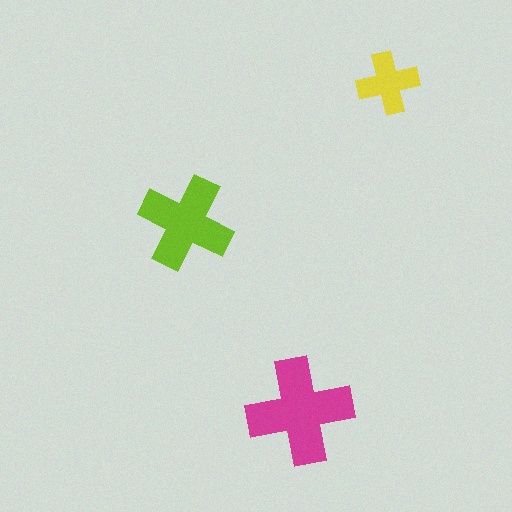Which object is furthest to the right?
The yellow cross is rightmost.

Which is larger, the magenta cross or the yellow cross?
The magenta one.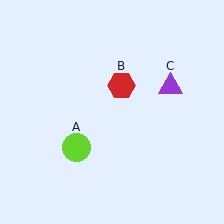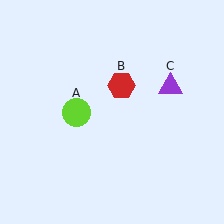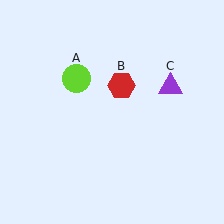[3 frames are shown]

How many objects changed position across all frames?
1 object changed position: lime circle (object A).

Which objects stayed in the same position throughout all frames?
Red hexagon (object B) and purple triangle (object C) remained stationary.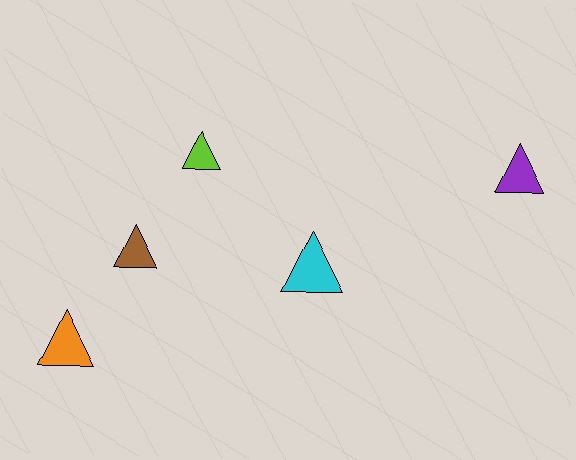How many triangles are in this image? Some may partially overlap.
There are 5 triangles.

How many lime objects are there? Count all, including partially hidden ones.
There is 1 lime object.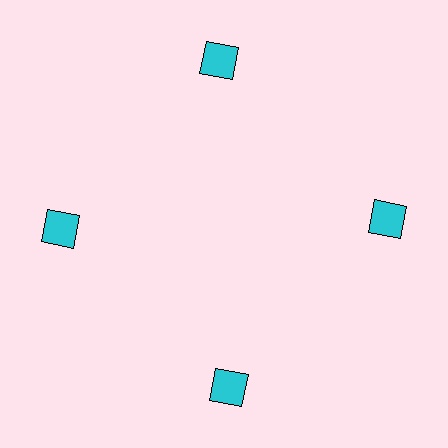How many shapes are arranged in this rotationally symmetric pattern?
There are 4 shapes, arranged in 4 groups of 1.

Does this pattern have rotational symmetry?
Yes, this pattern has 4-fold rotational symmetry. It looks the same after rotating 90 degrees around the center.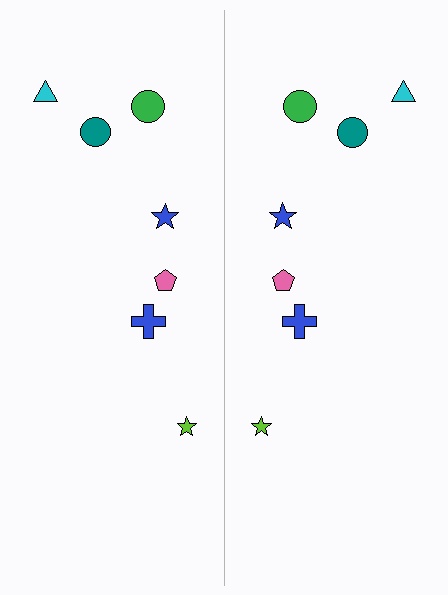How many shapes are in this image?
There are 14 shapes in this image.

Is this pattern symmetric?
Yes, this pattern has bilateral (reflection) symmetry.